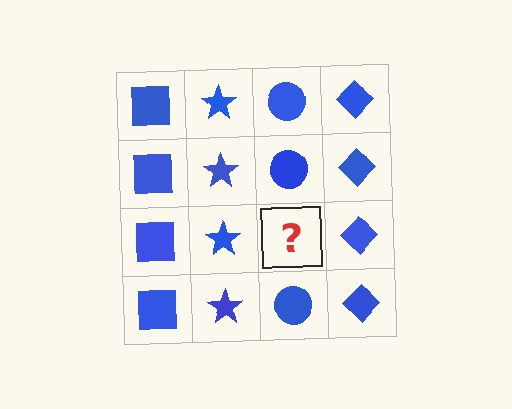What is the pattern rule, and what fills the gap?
The rule is that each column has a consistent shape. The gap should be filled with a blue circle.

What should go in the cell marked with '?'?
The missing cell should contain a blue circle.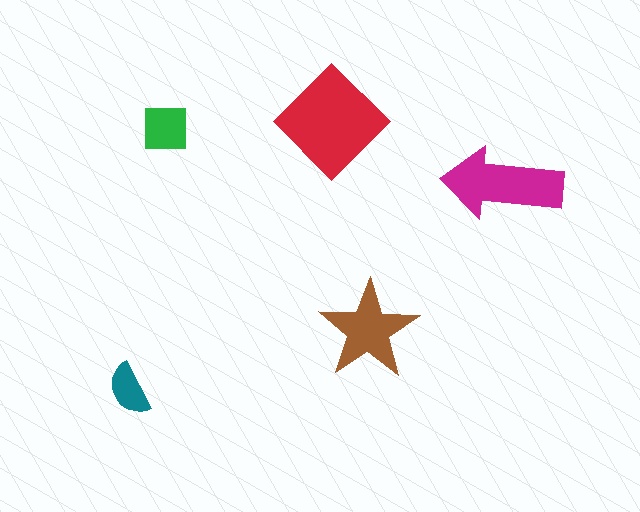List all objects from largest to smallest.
The red diamond, the magenta arrow, the brown star, the green square, the teal semicircle.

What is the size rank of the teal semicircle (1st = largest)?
5th.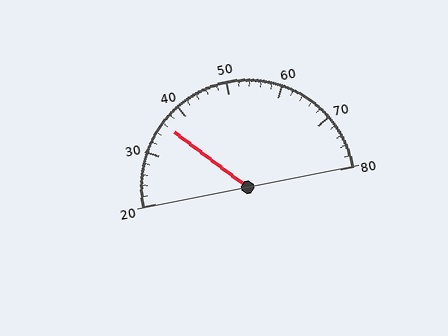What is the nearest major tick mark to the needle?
The nearest major tick mark is 40.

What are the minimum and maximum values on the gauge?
The gauge ranges from 20 to 80.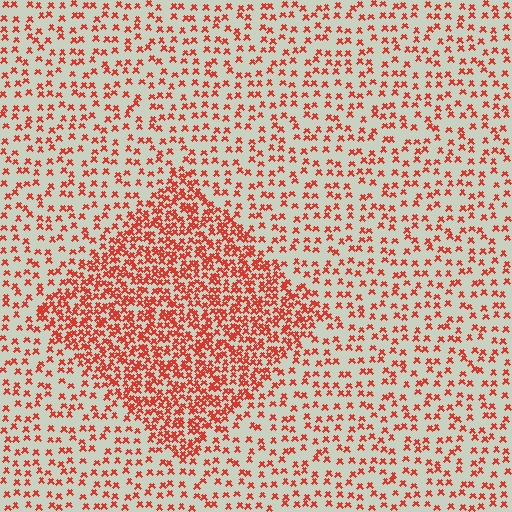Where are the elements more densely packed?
The elements are more densely packed inside the diamond boundary.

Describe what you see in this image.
The image contains small red elements arranged at two different densities. A diamond-shaped region is visible where the elements are more densely packed than the surrounding area.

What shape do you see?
I see a diamond.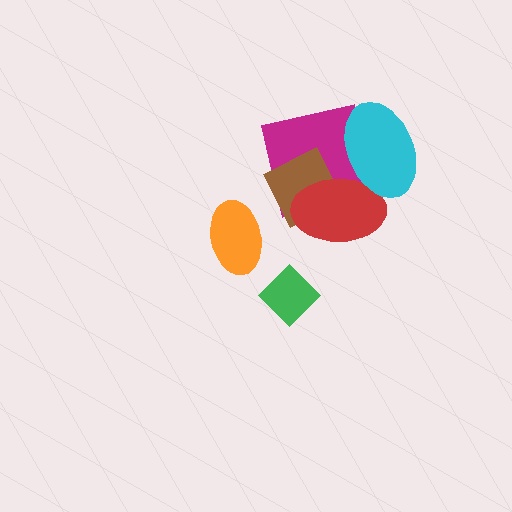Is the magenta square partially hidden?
Yes, it is partially covered by another shape.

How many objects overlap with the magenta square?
3 objects overlap with the magenta square.